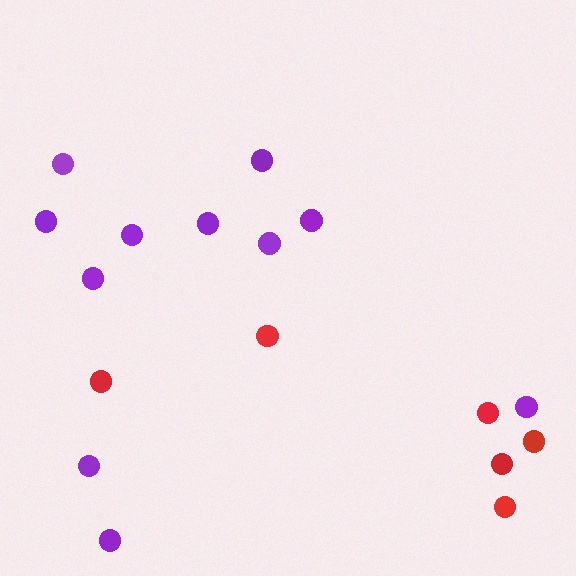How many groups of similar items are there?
There are 2 groups: one group of purple circles (11) and one group of red circles (6).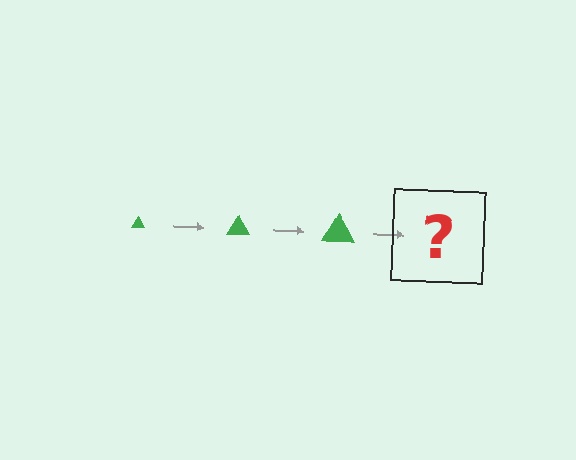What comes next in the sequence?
The next element should be a green triangle, larger than the previous one.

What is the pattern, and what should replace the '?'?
The pattern is that the triangle gets progressively larger each step. The '?' should be a green triangle, larger than the previous one.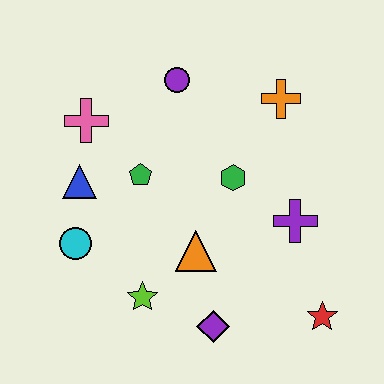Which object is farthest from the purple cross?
The pink cross is farthest from the purple cross.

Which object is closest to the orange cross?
The green hexagon is closest to the orange cross.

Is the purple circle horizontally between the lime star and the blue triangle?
No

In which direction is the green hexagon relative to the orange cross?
The green hexagon is below the orange cross.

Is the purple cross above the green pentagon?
No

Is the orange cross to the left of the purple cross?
Yes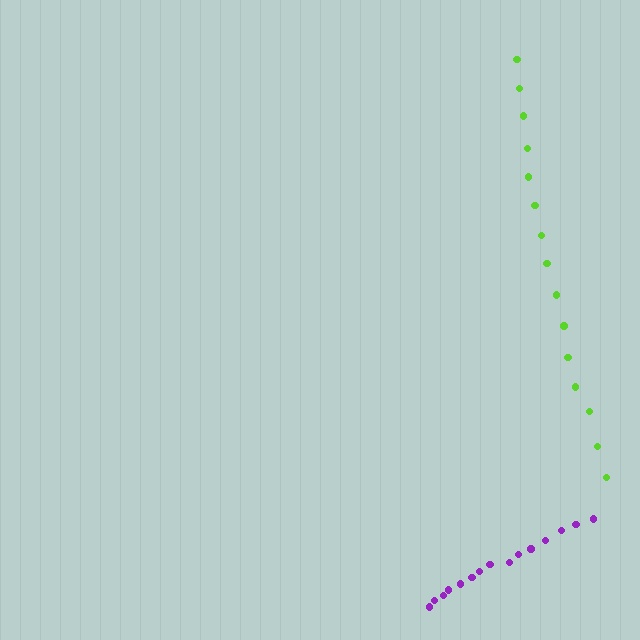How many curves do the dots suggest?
There are 2 distinct paths.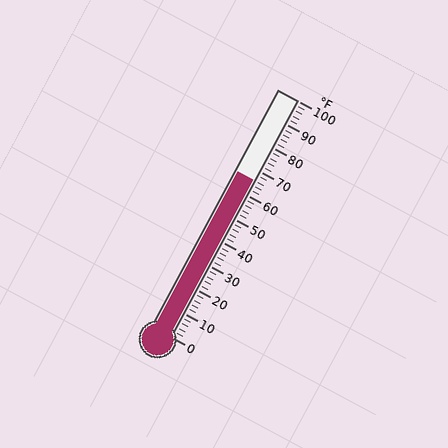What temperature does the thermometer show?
The thermometer shows approximately 66°F.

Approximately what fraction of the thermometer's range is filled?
The thermometer is filled to approximately 65% of its range.